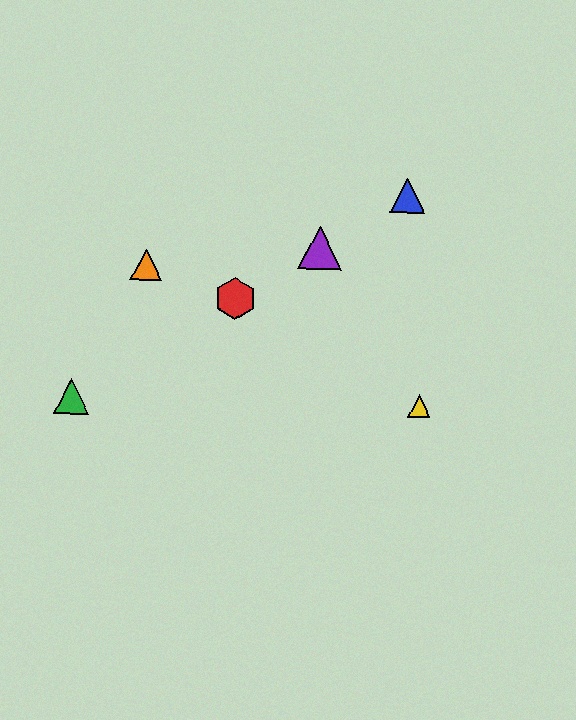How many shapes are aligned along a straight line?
4 shapes (the red hexagon, the blue triangle, the green triangle, the purple triangle) are aligned along a straight line.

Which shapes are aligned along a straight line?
The red hexagon, the blue triangle, the green triangle, the purple triangle are aligned along a straight line.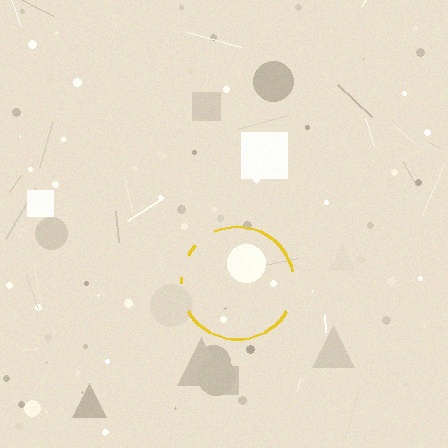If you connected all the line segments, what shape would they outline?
They would outline a circle.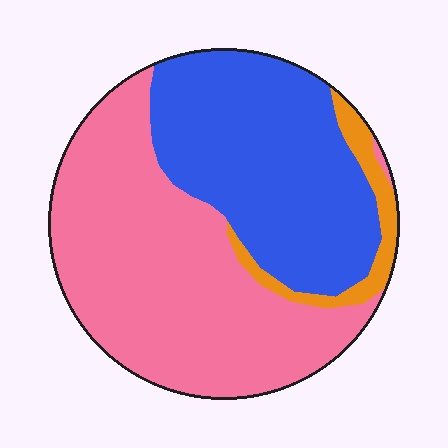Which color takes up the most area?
Pink, at roughly 55%.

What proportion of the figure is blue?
Blue covers around 40% of the figure.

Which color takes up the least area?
Orange, at roughly 5%.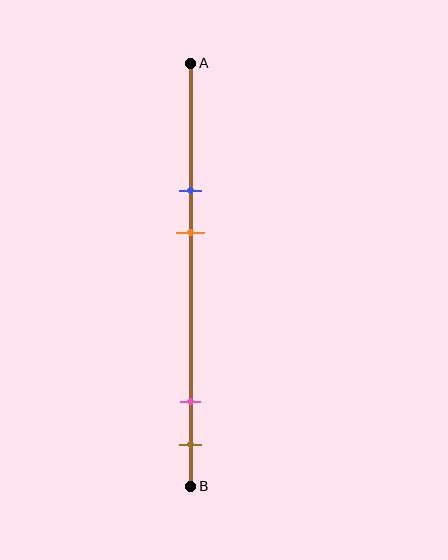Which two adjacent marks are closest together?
The pink and brown marks are the closest adjacent pair.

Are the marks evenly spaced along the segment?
No, the marks are not evenly spaced.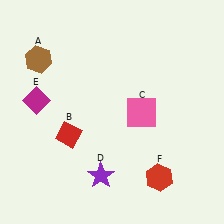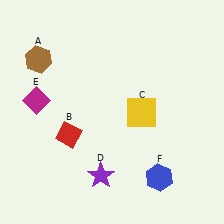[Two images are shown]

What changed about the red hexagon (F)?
In Image 1, F is red. In Image 2, it changed to blue.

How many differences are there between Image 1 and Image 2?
There are 2 differences between the two images.